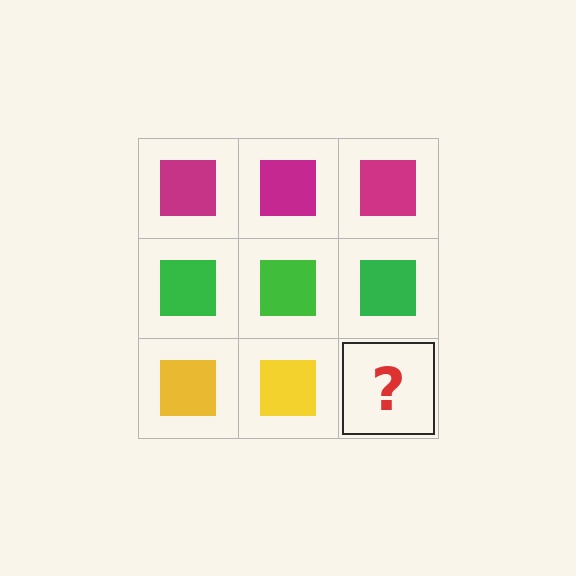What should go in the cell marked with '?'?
The missing cell should contain a yellow square.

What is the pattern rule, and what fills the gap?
The rule is that each row has a consistent color. The gap should be filled with a yellow square.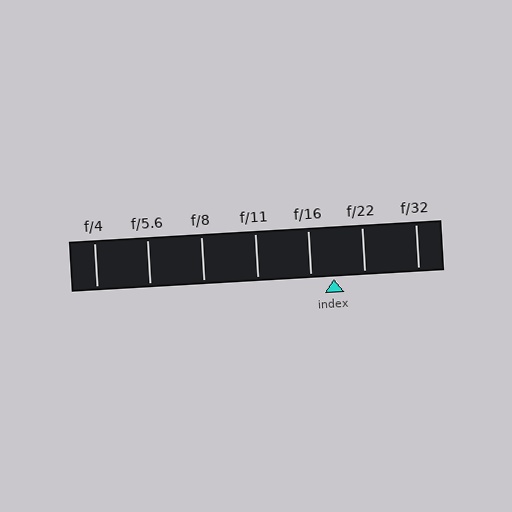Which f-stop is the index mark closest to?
The index mark is closest to f/16.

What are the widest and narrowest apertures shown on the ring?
The widest aperture shown is f/4 and the narrowest is f/32.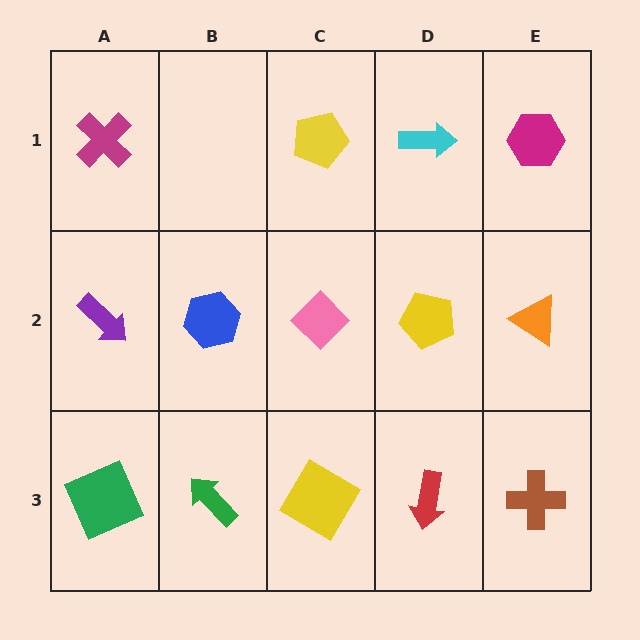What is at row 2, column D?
A yellow pentagon.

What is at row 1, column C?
A yellow pentagon.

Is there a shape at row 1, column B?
No, that cell is empty.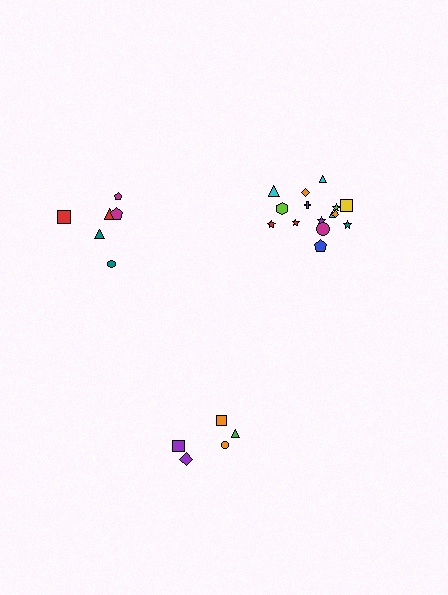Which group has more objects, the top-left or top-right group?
The top-right group.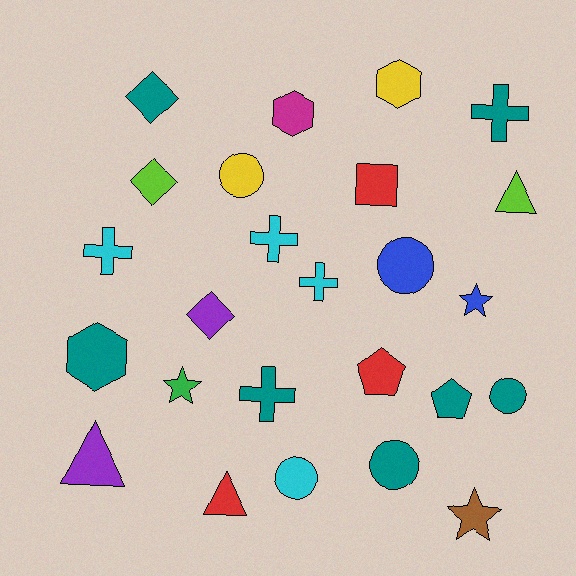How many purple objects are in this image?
There are 2 purple objects.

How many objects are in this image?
There are 25 objects.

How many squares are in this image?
There is 1 square.